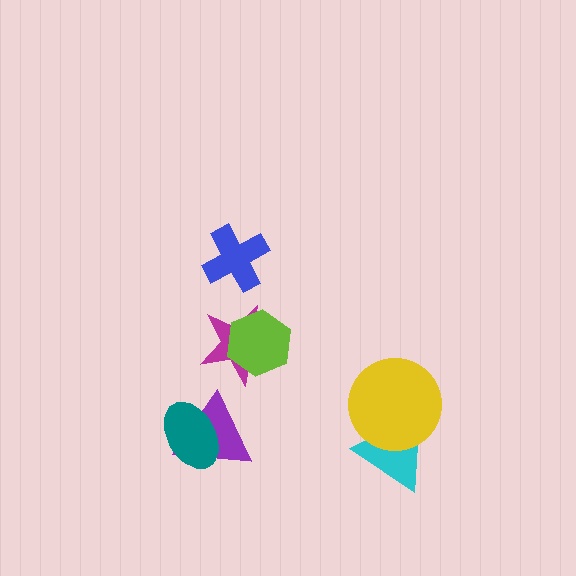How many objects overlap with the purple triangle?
1 object overlaps with the purple triangle.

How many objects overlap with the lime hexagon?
1 object overlaps with the lime hexagon.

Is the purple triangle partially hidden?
Yes, it is partially covered by another shape.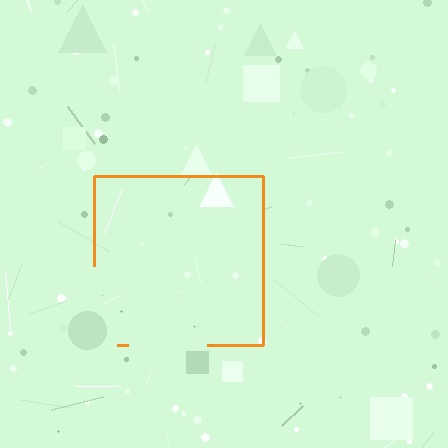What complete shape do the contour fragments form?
The contour fragments form a square.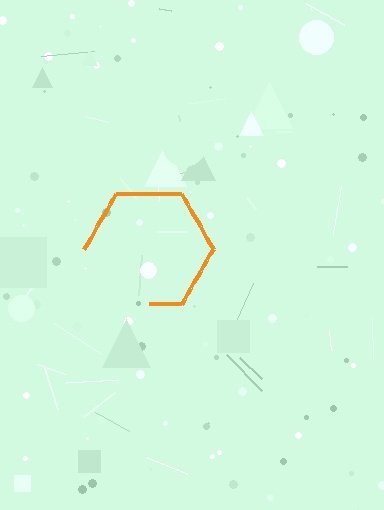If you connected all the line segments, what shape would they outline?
They would outline a hexagon.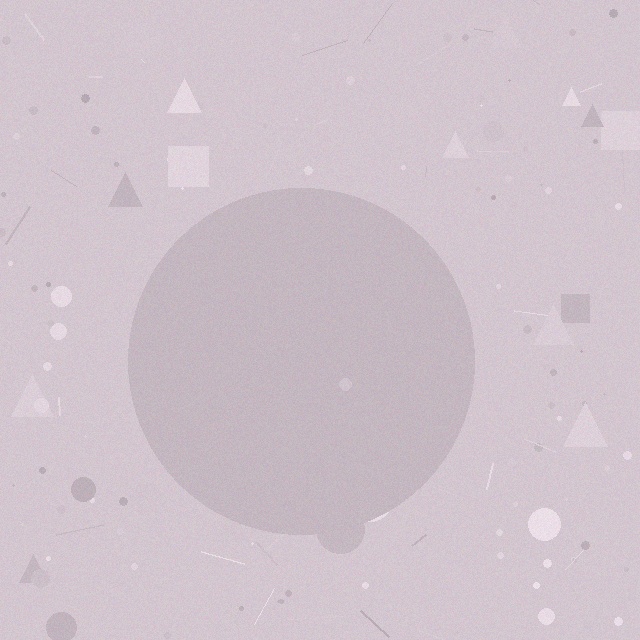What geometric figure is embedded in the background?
A circle is embedded in the background.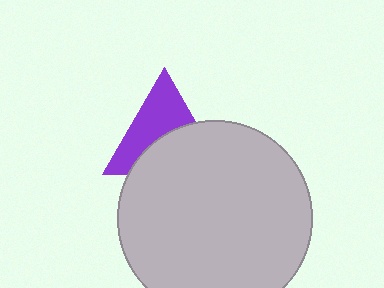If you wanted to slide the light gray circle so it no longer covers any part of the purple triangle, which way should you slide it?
Slide it down — that is the most direct way to separate the two shapes.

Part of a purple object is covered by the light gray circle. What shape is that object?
It is a triangle.